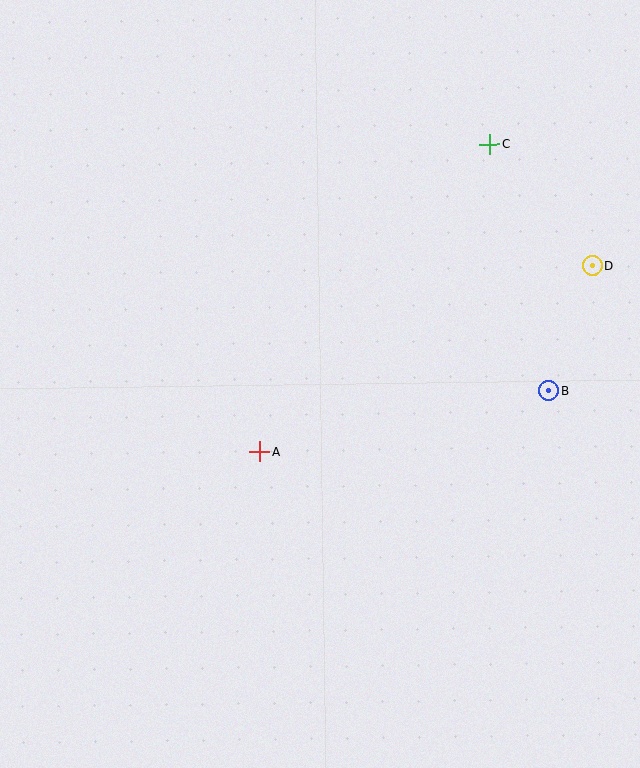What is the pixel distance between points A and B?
The distance between A and B is 296 pixels.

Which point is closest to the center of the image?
Point A at (260, 452) is closest to the center.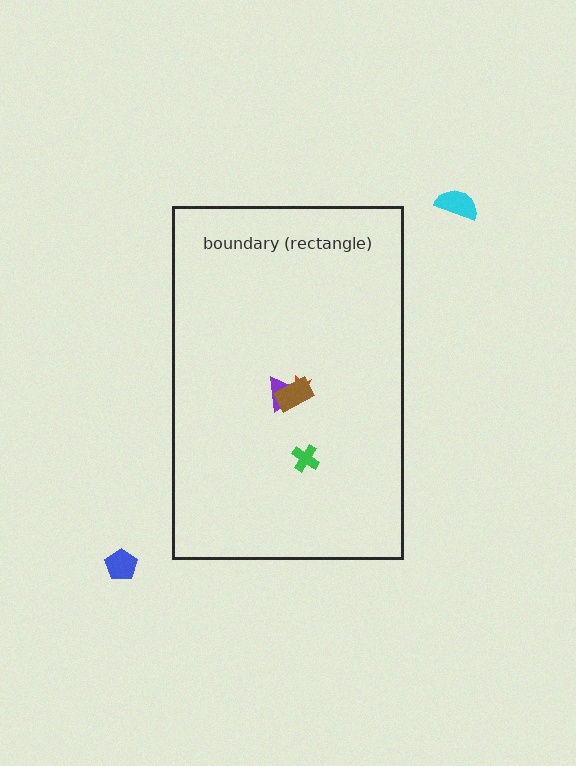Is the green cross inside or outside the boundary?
Inside.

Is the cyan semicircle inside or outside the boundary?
Outside.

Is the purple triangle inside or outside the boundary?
Inside.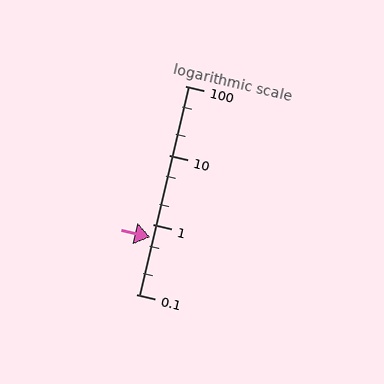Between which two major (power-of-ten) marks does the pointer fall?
The pointer is between 0.1 and 1.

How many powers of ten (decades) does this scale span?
The scale spans 3 decades, from 0.1 to 100.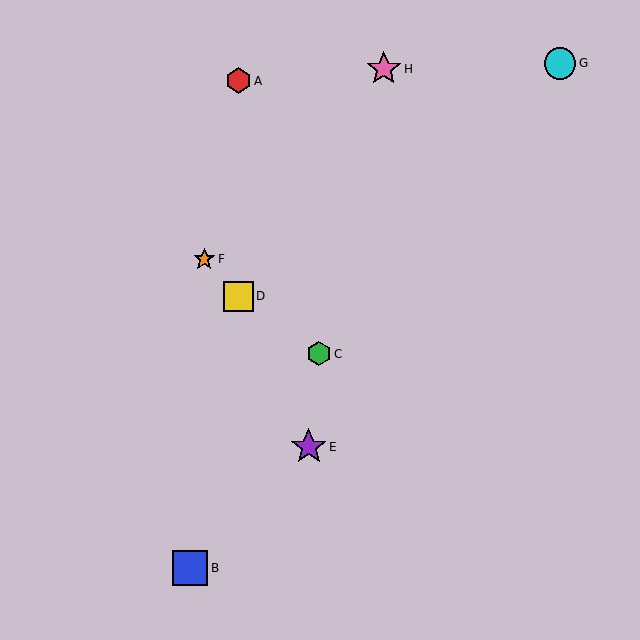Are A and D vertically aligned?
Yes, both are at x≈238.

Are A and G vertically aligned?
No, A is at x≈238 and G is at x≈560.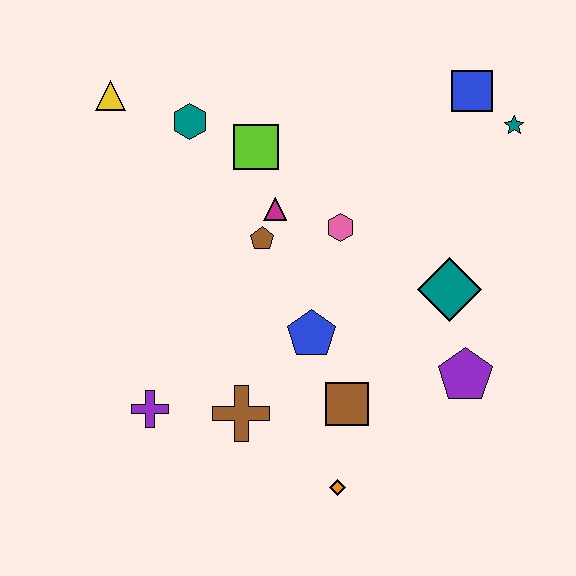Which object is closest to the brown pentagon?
The magenta triangle is closest to the brown pentagon.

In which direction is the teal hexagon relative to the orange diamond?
The teal hexagon is above the orange diamond.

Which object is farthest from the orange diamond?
The yellow triangle is farthest from the orange diamond.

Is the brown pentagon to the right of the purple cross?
Yes